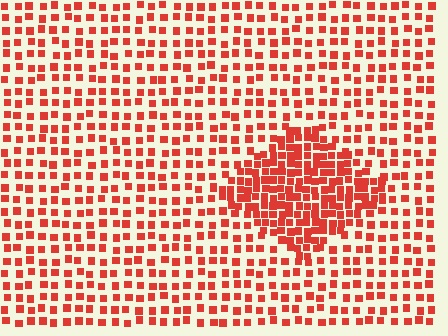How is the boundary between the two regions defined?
The boundary is defined by a change in element density (approximately 2.1x ratio). All elements are the same color, size, and shape.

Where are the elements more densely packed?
The elements are more densely packed inside the diamond boundary.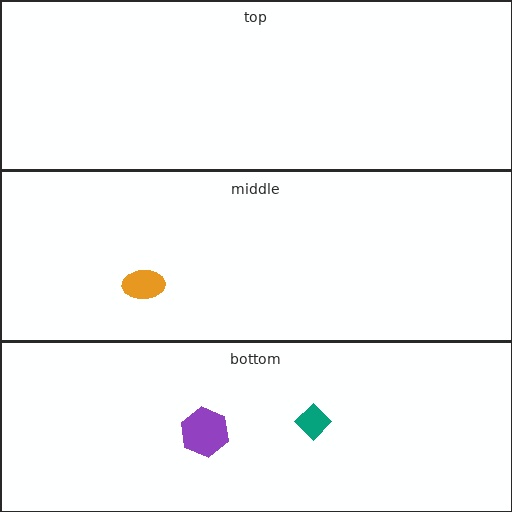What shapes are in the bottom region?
The teal diamond, the purple hexagon.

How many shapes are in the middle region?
1.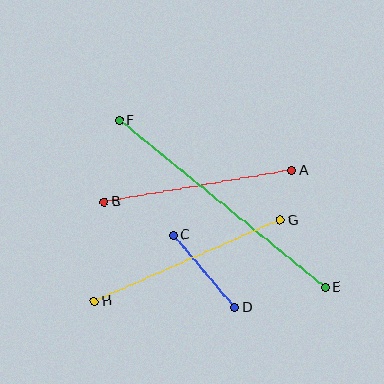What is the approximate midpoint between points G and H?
The midpoint is at approximately (187, 261) pixels.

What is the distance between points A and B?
The distance is approximately 191 pixels.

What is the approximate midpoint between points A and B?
The midpoint is at approximately (198, 186) pixels.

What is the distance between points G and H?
The distance is approximately 203 pixels.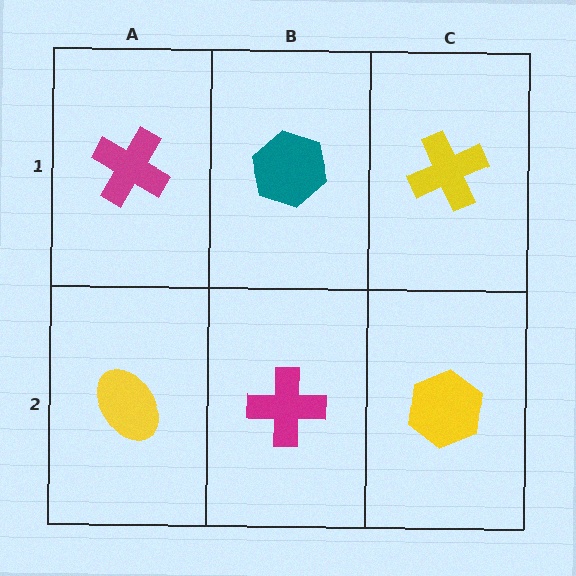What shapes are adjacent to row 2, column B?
A teal hexagon (row 1, column B), a yellow ellipse (row 2, column A), a yellow hexagon (row 2, column C).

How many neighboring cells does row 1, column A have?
2.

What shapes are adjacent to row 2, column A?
A magenta cross (row 1, column A), a magenta cross (row 2, column B).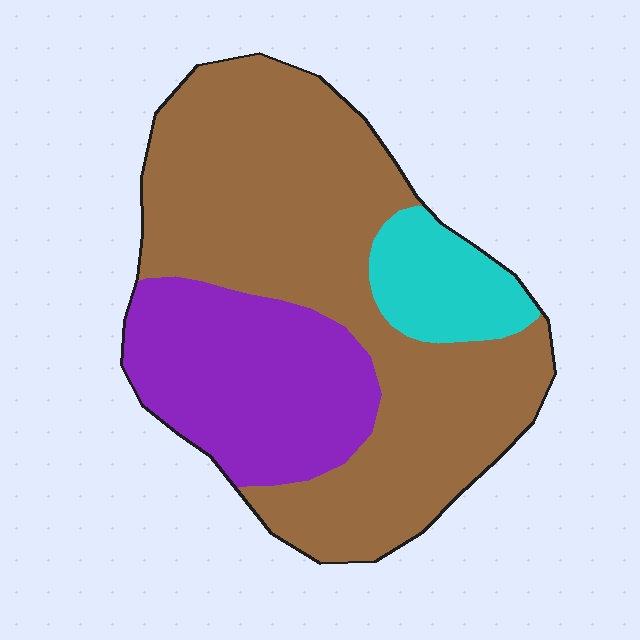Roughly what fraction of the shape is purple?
Purple covers around 25% of the shape.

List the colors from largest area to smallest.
From largest to smallest: brown, purple, cyan.